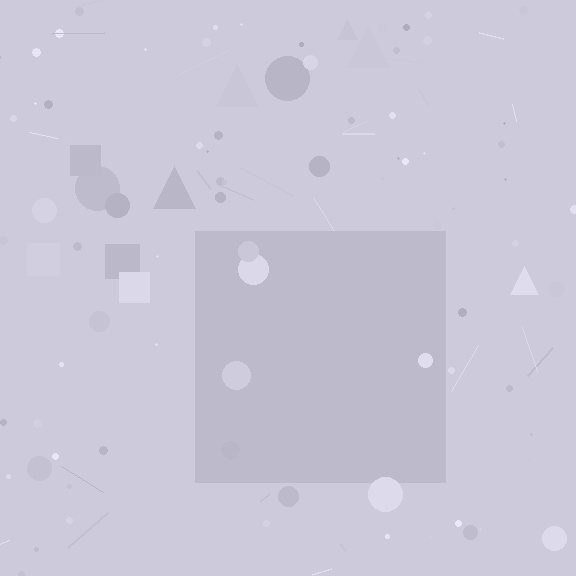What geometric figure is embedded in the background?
A square is embedded in the background.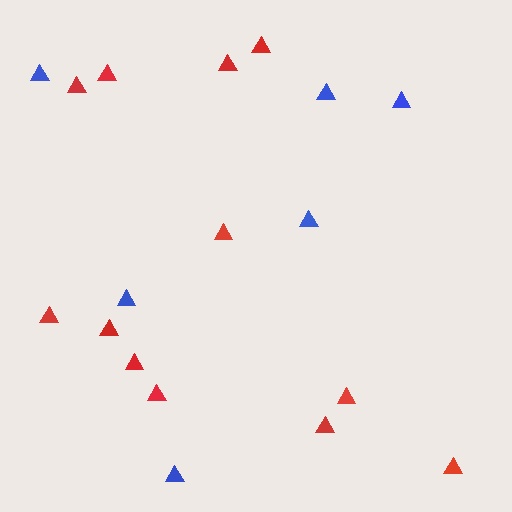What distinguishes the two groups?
There are 2 groups: one group of red triangles (12) and one group of blue triangles (6).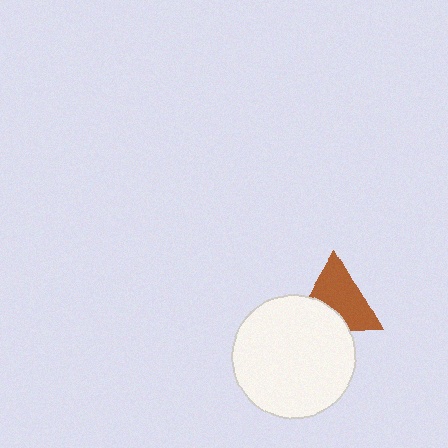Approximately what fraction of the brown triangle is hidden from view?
Roughly 34% of the brown triangle is hidden behind the white circle.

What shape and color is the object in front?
The object in front is a white circle.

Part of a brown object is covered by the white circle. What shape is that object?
It is a triangle.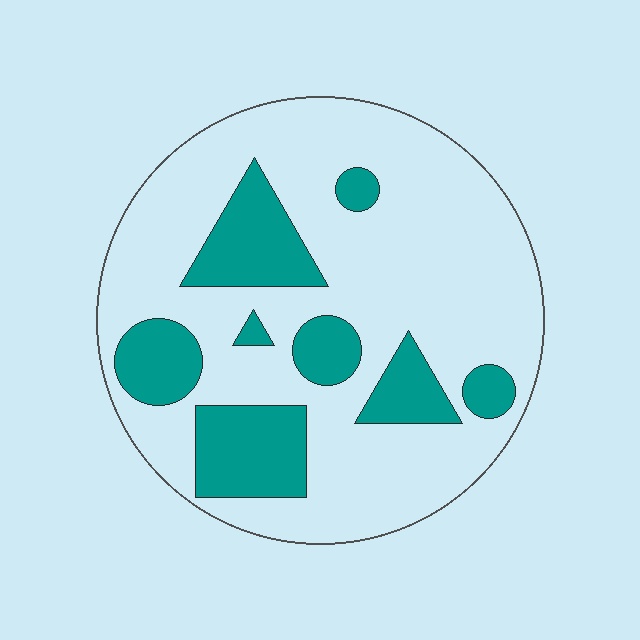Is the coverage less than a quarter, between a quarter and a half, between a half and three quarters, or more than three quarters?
Between a quarter and a half.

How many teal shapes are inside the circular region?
8.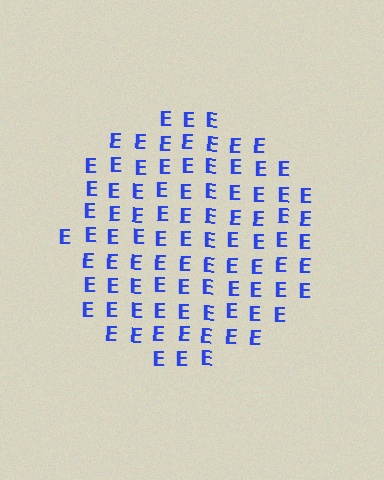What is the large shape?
The large shape is a circle.